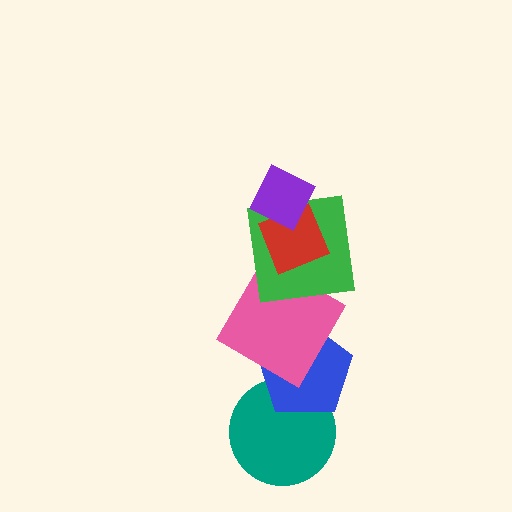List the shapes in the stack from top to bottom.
From top to bottom: the purple diamond, the red diamond, the green square, the pink diamond, the blue pentagon, the teal circle.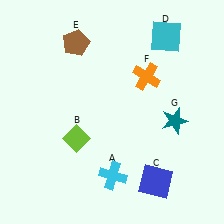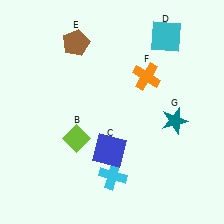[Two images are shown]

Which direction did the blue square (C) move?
The blue square (C) moved left.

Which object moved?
The blue square (C) moved left.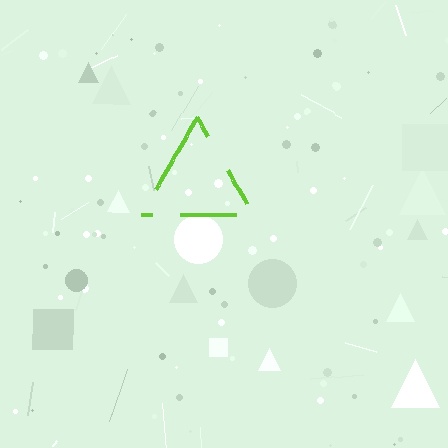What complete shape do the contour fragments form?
The contour fragments form a triangle.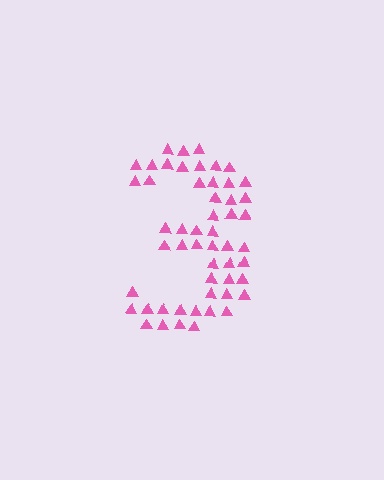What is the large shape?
The large shape is the digit 3.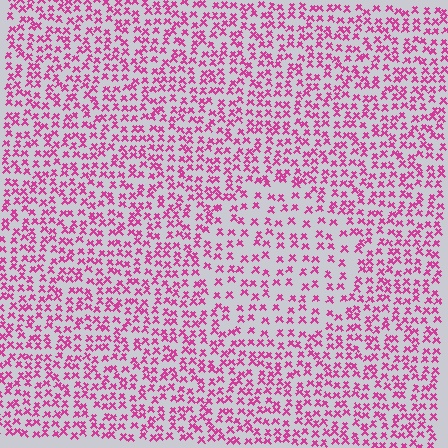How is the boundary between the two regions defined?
The boundary is defined by a change in element density (approximately 1.7x ratio). All elements are the same color, size, and shape.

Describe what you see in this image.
The image contains small magenta elements arranged at two different densities. A circle-shaped region is visible where the elements are less densely packed than the surrounding area.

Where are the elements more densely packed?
The elements are more densely packed outside the circle boundary.